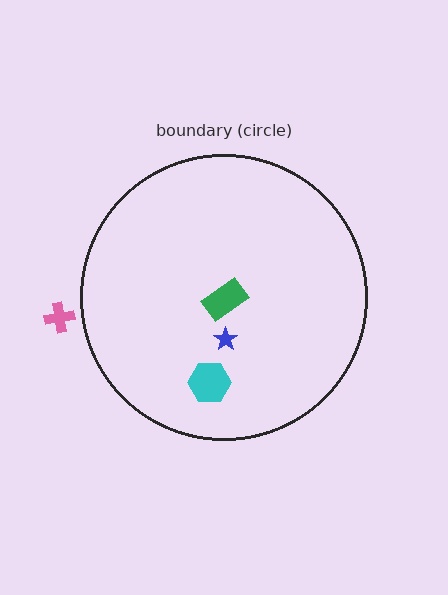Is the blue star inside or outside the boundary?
Inside.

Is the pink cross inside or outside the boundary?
Outside.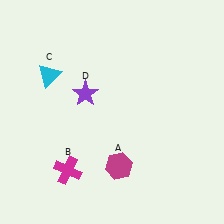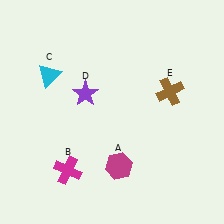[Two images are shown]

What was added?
A brown cross (E) was added in Image 2.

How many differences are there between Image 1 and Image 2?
There is 1 difference between the two images.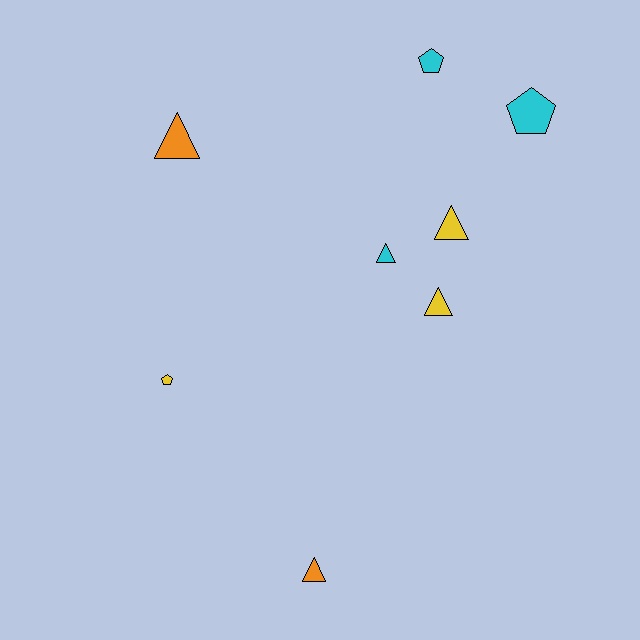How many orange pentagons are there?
There are no orange pentagons.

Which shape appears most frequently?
Triangle, with 5 objects.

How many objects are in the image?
There are 8 objects.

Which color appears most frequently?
Yellow, with 3 objects.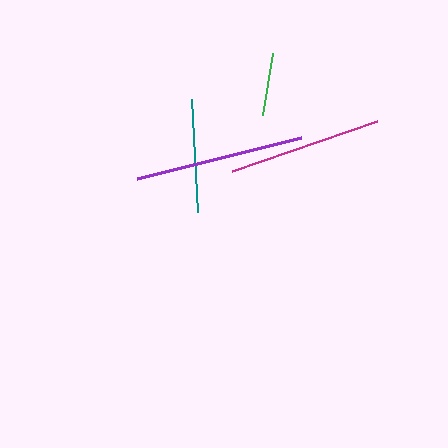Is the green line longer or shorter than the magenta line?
The magenta line is longer than the green line.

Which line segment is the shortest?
The green line is the shortest at approximately 62 pixels.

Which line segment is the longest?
The purple line is the longest at approximately 169 pixels.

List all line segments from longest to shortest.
From longest to shortest: purple, magenta, teal, green.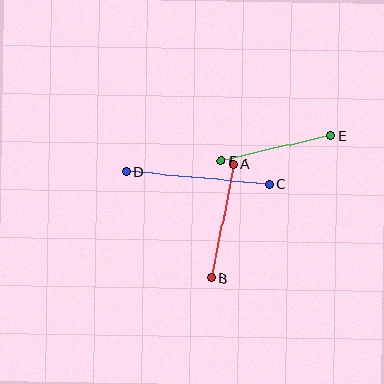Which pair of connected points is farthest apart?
Points C and D are farthest apart.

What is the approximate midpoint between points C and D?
The midpoint is at approximately (198, 178) pixels.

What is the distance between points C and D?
The distance is approximately 143 pixels.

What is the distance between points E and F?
The distance is approximately 112 pixels.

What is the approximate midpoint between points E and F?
The midpoint is at approximately (276, 148) pixels.